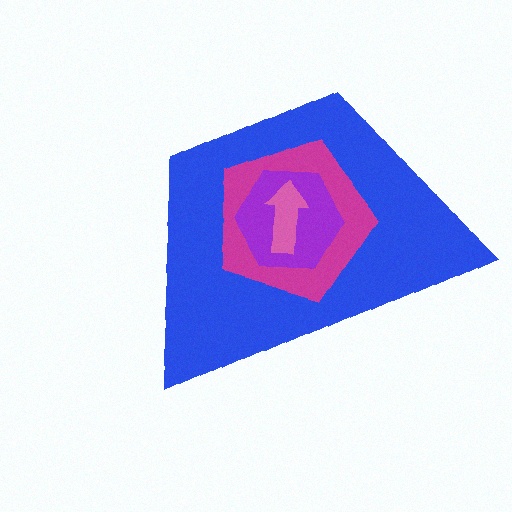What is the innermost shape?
The pink arrow.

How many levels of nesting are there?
4.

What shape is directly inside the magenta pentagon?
The purple hexagon.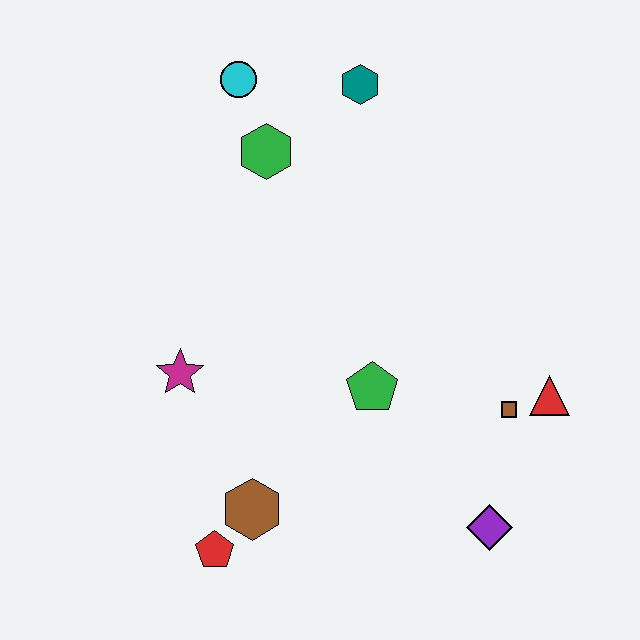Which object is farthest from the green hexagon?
The purple diamond is farthest from the green hexagon.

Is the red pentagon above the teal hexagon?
No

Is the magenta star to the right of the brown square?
No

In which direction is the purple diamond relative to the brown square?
The purple diamond is below the brown square.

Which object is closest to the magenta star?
The brown hexagon is closest to the magenta star.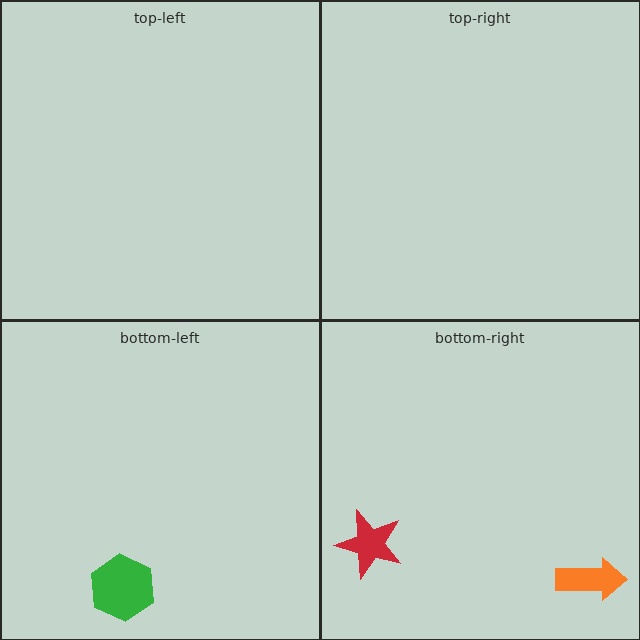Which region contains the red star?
The bottom-right region.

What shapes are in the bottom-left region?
The green hexagon.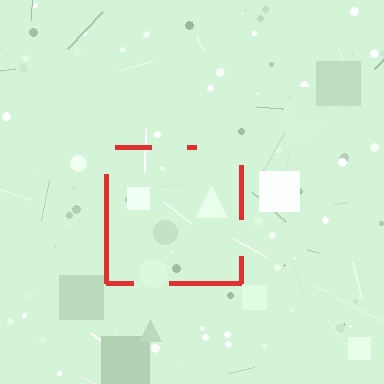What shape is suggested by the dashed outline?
The dashed outline suggests a square.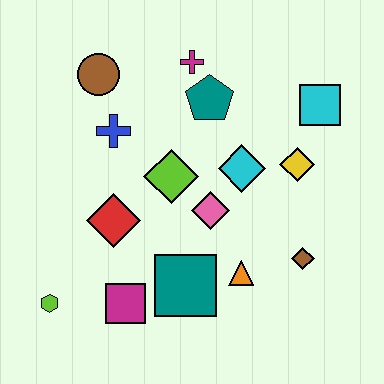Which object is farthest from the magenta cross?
The lime hexagon is farthest from the magenta cross.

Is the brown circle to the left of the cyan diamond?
Yes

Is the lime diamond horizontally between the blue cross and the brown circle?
No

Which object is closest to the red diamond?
The lime diamond is closest to the red diamond.